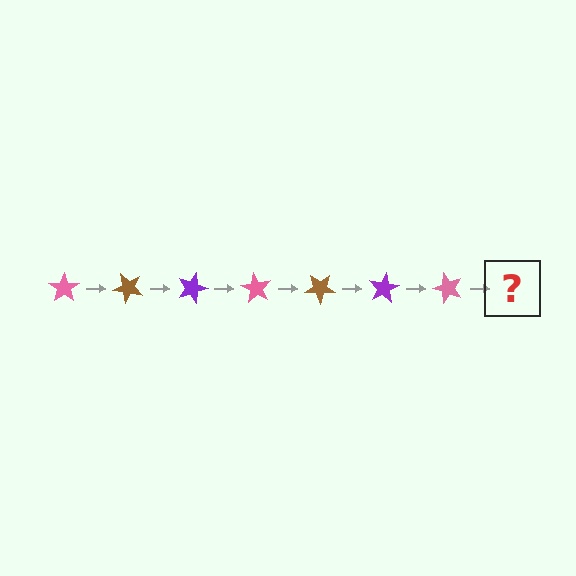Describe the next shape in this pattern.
It should be a brown star, rotated 315 degrees from the start.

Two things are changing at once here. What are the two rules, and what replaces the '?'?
The two rules are that it rotates 45 degrees each step and the color cycles through pink, brown, and purple. The '?' should be a brown star, rotated 315 degrees from the start.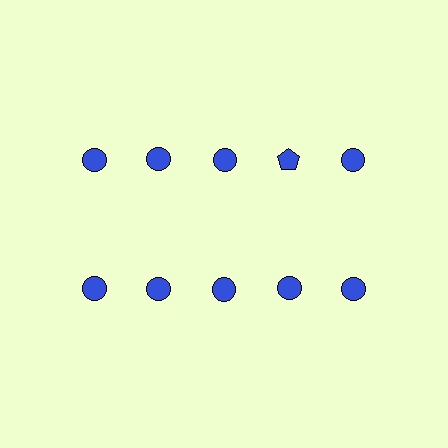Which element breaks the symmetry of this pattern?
The blue pentagon in the top row, second from right column breaks the symmetry. All other shapes are blue circles.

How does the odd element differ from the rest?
It has a different shape: pentagon instead of circle.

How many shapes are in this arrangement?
There are 10 shapes arranged in a grid pattern.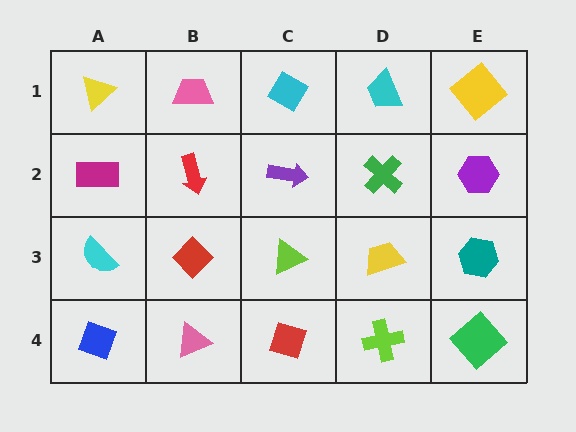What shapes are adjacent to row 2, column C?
A cyan diamond (row 1, column C), a lime triangle (row 3, column C), a red arrow (row 2, column B), a green cross (row 2, column D).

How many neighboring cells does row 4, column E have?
2.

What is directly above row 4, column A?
A cyan semicircle.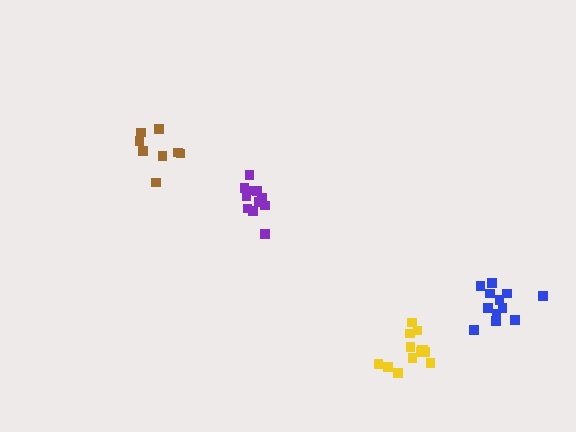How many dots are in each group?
Group 1: 8 dots, Group 2: 11 dots, Group 3: 13 dots, Group 4: 13 dots (45 total).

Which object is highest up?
The brown cluster is topmost.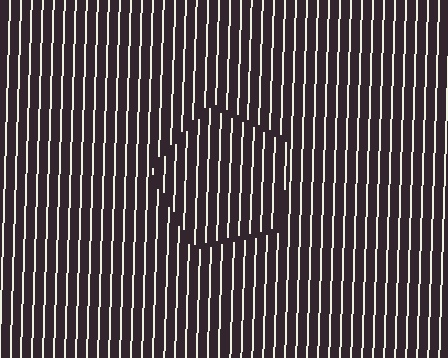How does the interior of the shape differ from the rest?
The interior of the shape contains the same grating, shifted by half a period — the contour is defined by the phase discontinuity where line-ends from the inner and outer gratings abut.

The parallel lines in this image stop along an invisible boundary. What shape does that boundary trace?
An illusory pentagon. The interior of the shape contains the same grating, shifted by half a period — the contour is defined by the phase discontinuity where line-ends from the inner and outer gratings abut.